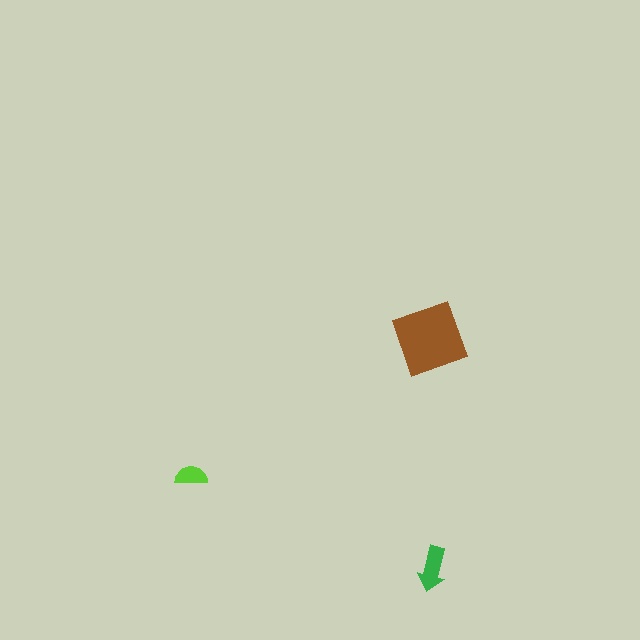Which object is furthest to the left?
The lime semicircle is leftmost.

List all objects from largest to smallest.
The brown diamond, the green arrow, the lime semicircle.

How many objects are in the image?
There are 3 objects in the image.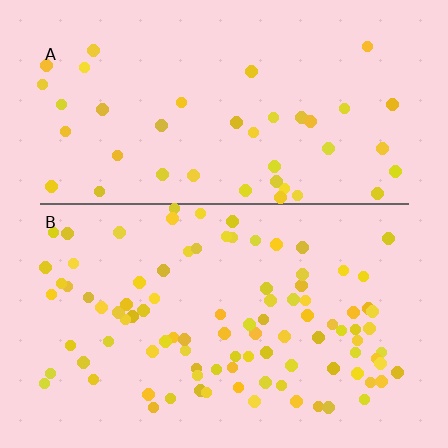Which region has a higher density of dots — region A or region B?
B (the bottom).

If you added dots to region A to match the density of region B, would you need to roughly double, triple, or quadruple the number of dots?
Approximately double.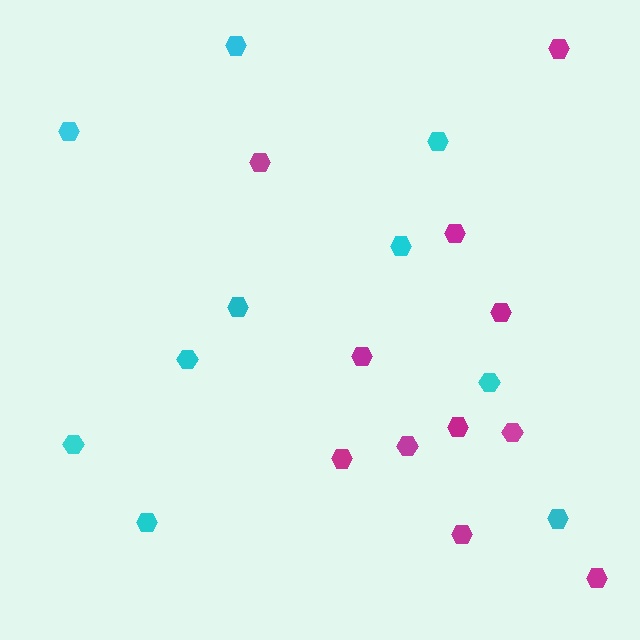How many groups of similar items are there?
There are 2 groups: one group of cyan hexagons (10) and one group of magenta hexagons (11).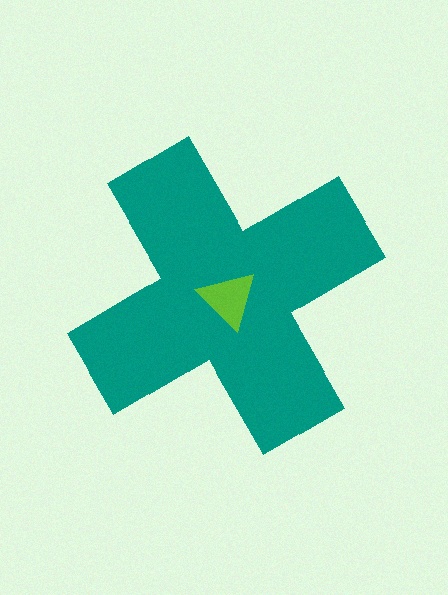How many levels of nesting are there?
2.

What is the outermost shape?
The teal cross.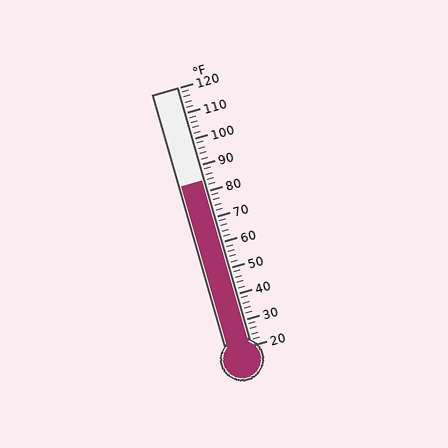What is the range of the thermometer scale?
The thermometer scale ranges from 20°F to 120°F.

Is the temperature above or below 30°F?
The temperature is above 30°F.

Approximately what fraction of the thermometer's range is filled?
The thermometer is filled to approximately 65% of its range.